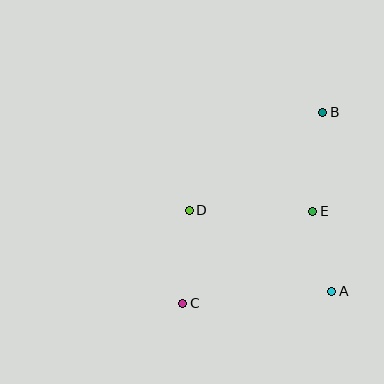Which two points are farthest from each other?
Points B and C are farthest from each other.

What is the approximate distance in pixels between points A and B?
The distance between A and B is approximately 180 pixels.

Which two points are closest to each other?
Points A and E are closest to each other.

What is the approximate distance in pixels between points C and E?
The distance between C and E is approximately 159 pixels.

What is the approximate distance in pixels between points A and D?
The distance between A and D is approximately 164 pixels.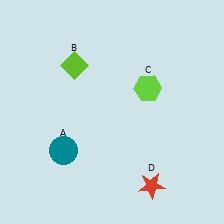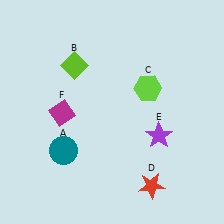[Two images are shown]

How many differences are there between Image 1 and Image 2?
There are 2 differences between the two images.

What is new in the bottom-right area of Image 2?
A purple star (E) was added in the bottom-right area of Image 2.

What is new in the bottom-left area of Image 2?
A magenta diamond (F) was added in the bottom-left area of Image 2.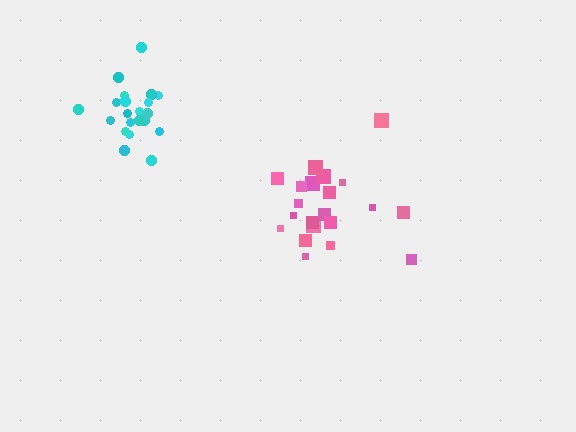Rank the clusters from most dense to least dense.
cyan, pink.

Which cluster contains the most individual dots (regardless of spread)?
Cyan (22).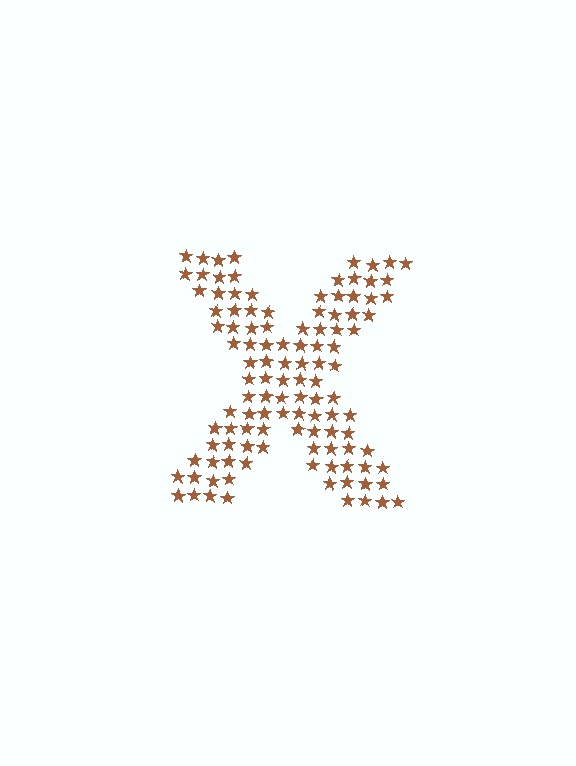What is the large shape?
The large shape is the letter X.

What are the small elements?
The small elements are stars.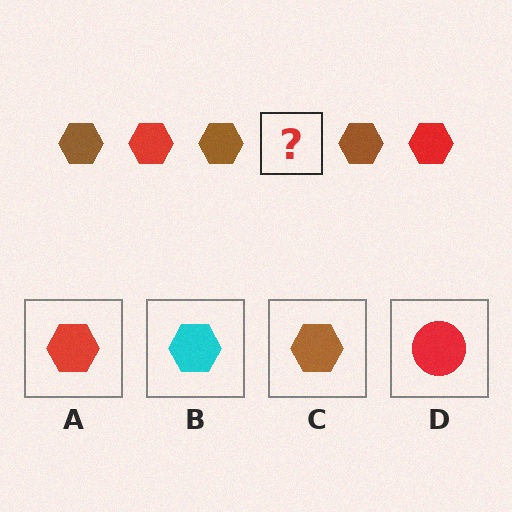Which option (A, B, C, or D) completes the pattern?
A.